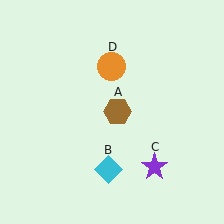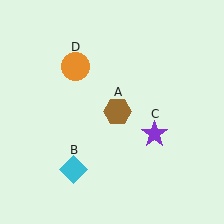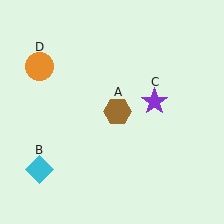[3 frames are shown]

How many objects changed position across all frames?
3 objects changed position: cyan diamond (object B), purple star (object C), orange circle (object D).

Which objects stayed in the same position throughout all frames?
Brown hexagon (object A) remained stationary.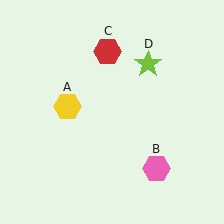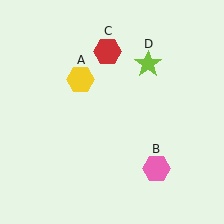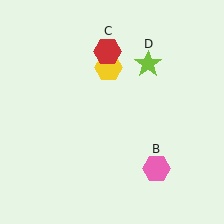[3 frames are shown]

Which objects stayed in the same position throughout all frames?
Pink hexagon (object B) and red hexagon (object C) and lime star (object D) remained stationary.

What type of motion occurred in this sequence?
The yellow hexagon (object A) rotated clockwise around the center of the scene.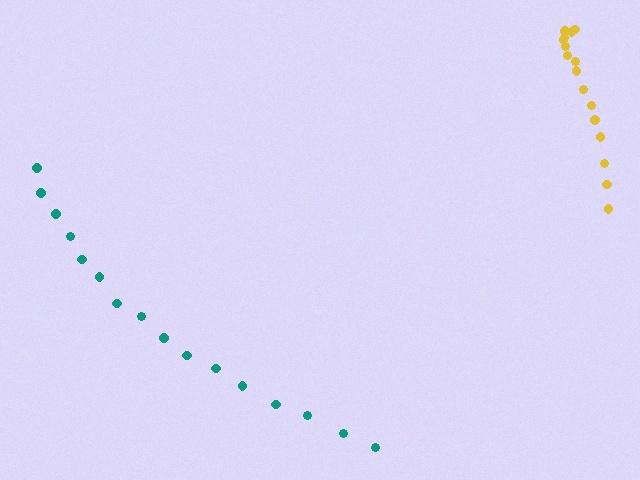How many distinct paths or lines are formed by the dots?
There are 2 distinct paths.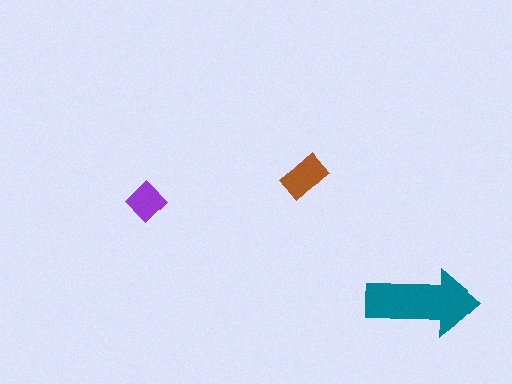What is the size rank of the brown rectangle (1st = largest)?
2nd.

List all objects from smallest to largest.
The purple diamond, the brown rectangle, the teal arrow.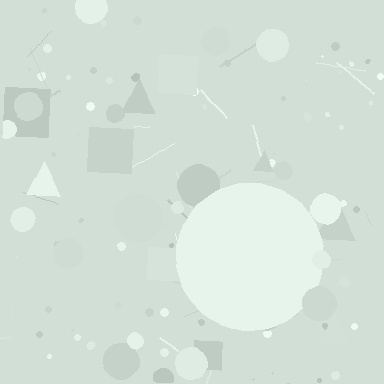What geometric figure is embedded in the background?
A circle is embedded in the background.